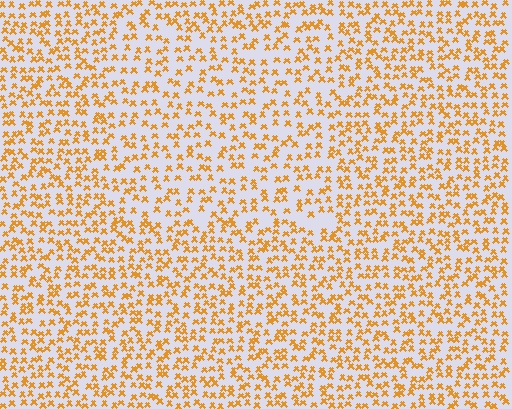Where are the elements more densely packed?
The elements are more densely packed outside the rectangle boundary.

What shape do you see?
I see a rectangle.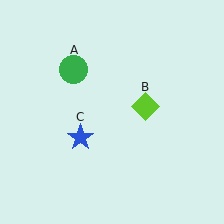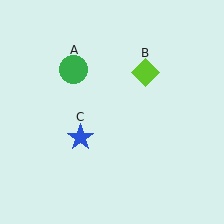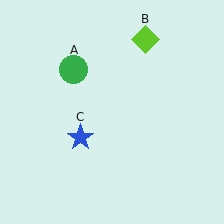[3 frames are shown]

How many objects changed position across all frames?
1 object changed position: lime diamond (object B).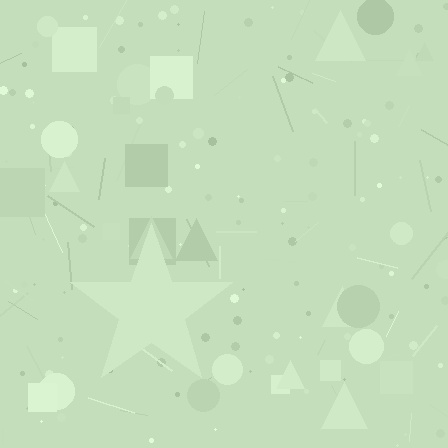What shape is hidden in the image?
A star is hidden in the image.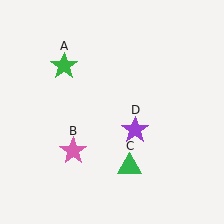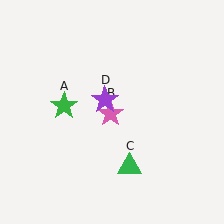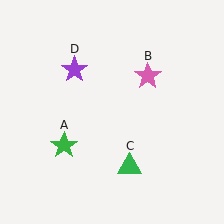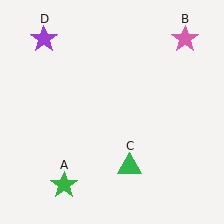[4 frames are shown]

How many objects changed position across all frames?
3 objects changed position: green star (object A), pink star (object B), purple star (object D).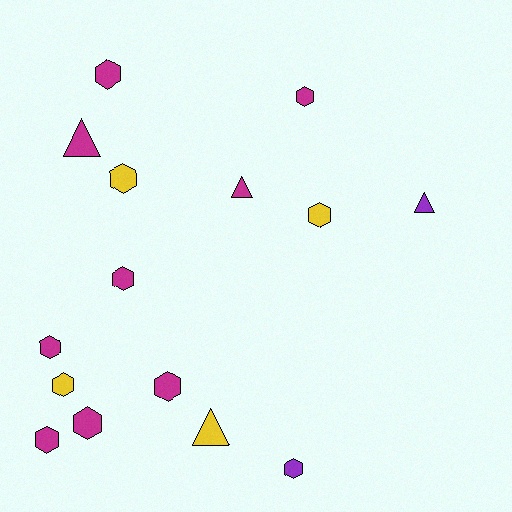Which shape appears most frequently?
Hexagon, with 11 objects.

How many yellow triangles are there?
There is 1 yellow triangle.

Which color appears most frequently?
Magenta, with 9 objects.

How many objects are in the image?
There are 15 objects.